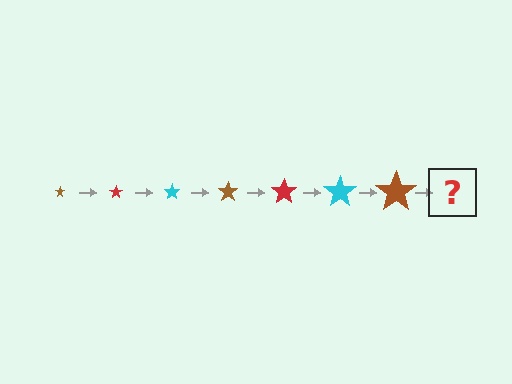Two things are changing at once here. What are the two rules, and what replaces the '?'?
The two rules are that the star grows larger each step and the color cycles through brown, red, and cyan. The '?' should be a red star, larger than the previous one.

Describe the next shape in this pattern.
It should be a red star, larger than the previous one.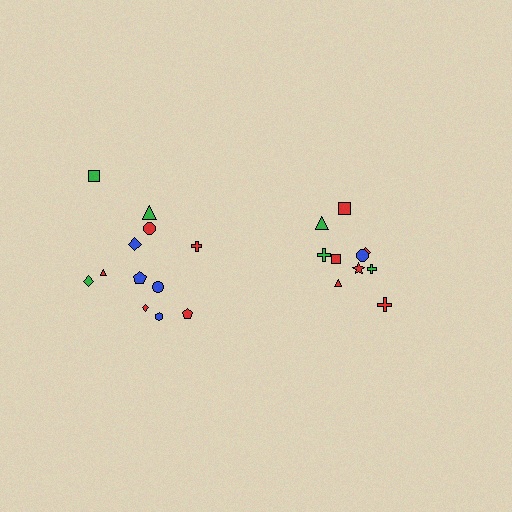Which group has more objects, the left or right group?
The left group.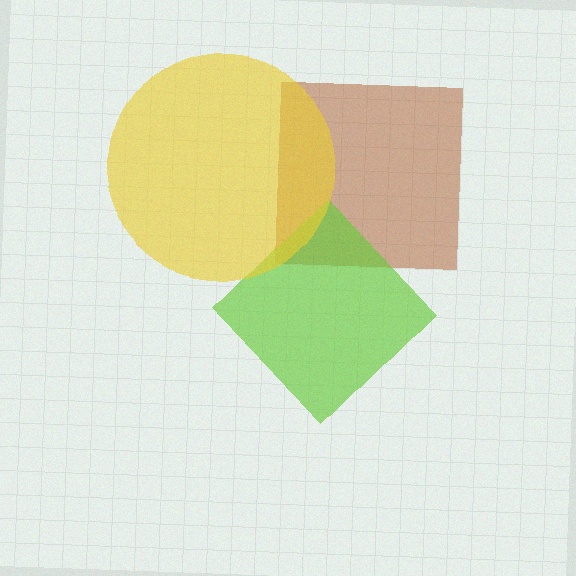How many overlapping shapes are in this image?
There are 3 overlapping shapes in the image.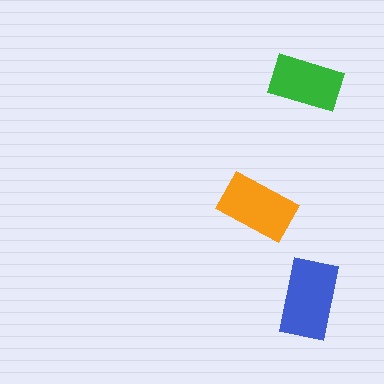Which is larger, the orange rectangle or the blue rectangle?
The blue one.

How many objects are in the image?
There are 3 objects in the image.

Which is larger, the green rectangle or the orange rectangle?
The orange one.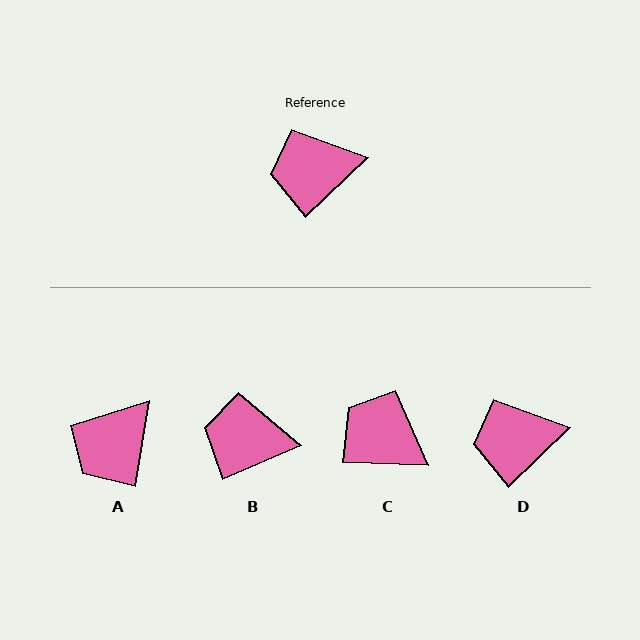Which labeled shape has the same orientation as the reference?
D.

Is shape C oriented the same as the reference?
No, it is off by about 46 degrees.